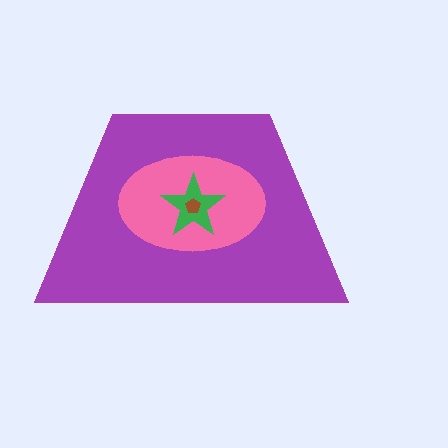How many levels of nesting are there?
4.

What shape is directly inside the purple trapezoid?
The pink ellipse.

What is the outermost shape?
The purple trapezoid.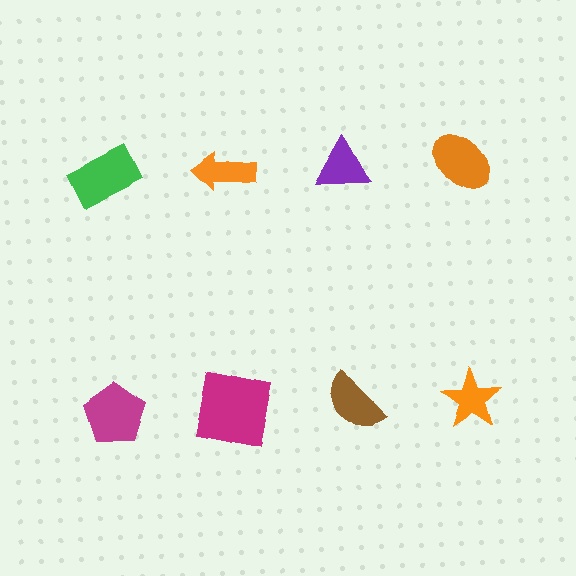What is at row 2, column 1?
A magenta pentagon.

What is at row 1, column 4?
An orange ellipse.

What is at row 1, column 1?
A green rectangle.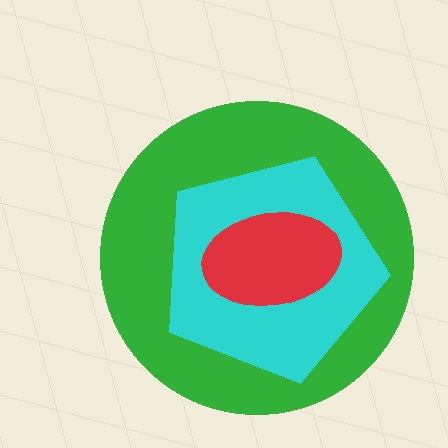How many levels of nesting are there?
3.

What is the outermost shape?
The green circle.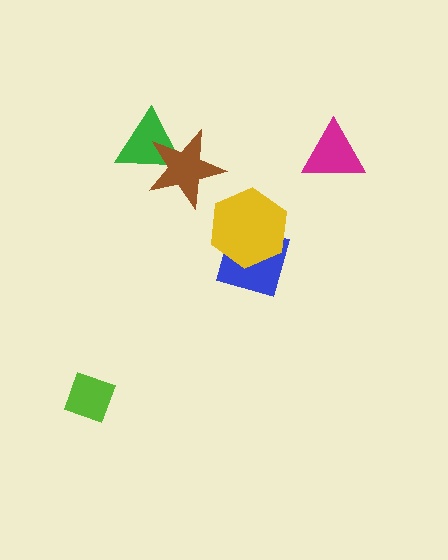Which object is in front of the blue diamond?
The yellow hexagon is in front of the blue diamond.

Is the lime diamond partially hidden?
No, no other shape covers it.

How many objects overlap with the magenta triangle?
0 objects overlap with the magenta triangle.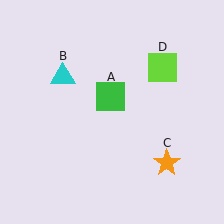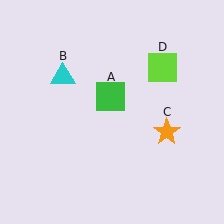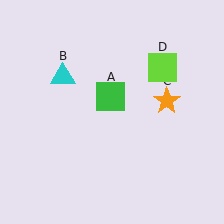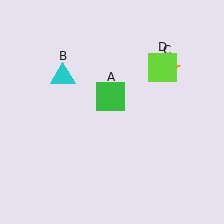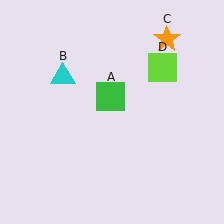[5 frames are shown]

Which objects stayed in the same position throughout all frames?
Green square (object A) and cyan triangle (object B) and lime square (object D) remained stationary.